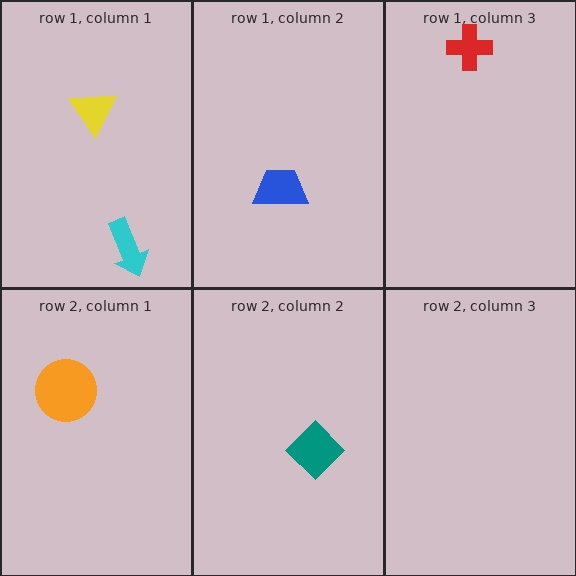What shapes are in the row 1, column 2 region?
The blue trapezoid.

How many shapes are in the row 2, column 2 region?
1.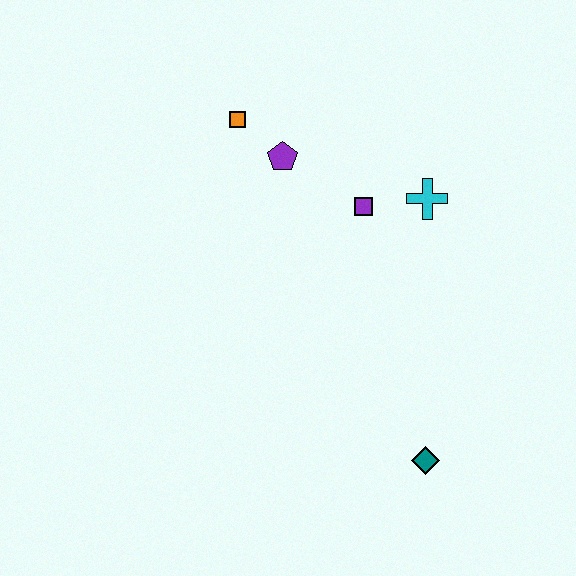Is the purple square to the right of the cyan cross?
No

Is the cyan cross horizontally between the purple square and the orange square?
No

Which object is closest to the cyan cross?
The purple square is closest to the cyan cross.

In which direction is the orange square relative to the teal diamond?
The orange square is above the teal diamond.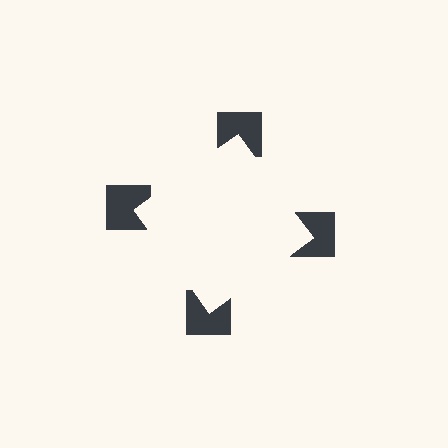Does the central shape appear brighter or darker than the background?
It typically appears slightly brighter than the background, even though no actual brightness change is drawn.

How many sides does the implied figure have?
4 sides.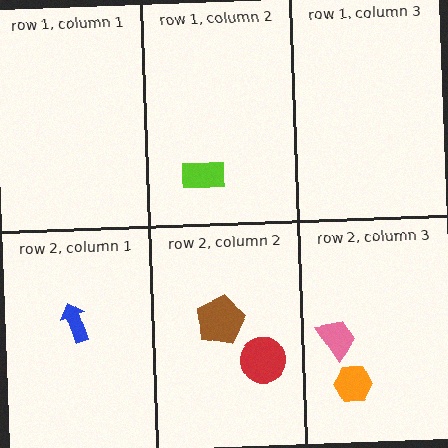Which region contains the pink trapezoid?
The row 2, column 3 region.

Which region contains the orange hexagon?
The row 2, column 3 region.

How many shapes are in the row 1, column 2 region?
1.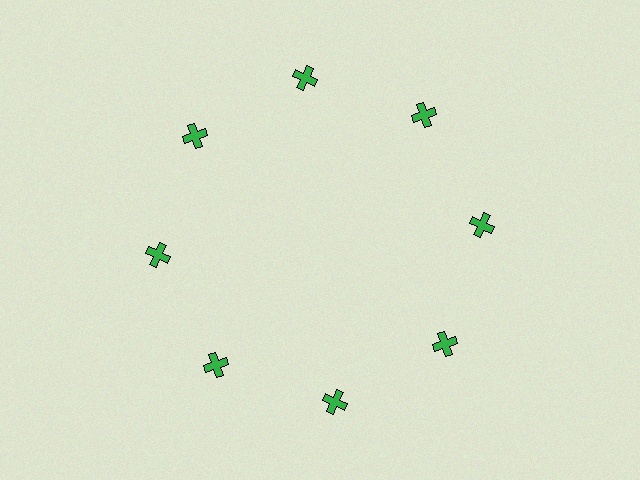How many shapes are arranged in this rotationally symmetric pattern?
There are 8 shapes, arranged in 8 groups of 1.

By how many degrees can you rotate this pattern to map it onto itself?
The pattern maps onto itself every 45 degrees of rotation.